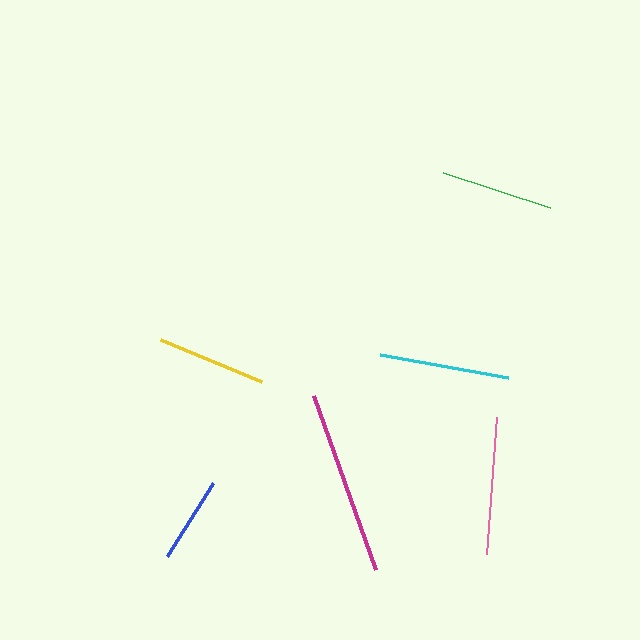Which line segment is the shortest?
The blue line is the shortest at approximately 87 pixels.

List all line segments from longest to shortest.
From longest to shortest: magenta, pink, cyan, green, yellow, blue.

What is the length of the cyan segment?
The cyan segment is approximately 130 pixels long.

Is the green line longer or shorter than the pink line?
The pink line is longer than the green line.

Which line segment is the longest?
The magenta line is the longest at approximately 185 pixels.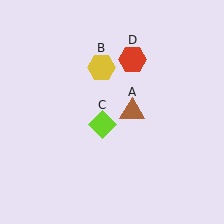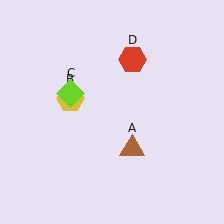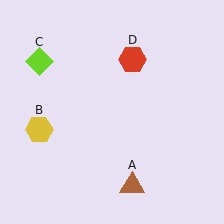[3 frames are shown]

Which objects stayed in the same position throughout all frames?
Red hexagon (object D) remained stationary.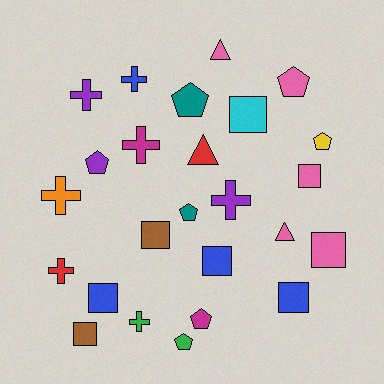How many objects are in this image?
There are 25 objects.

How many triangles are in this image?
There are 3 triangles.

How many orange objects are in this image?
There is 1 orange object.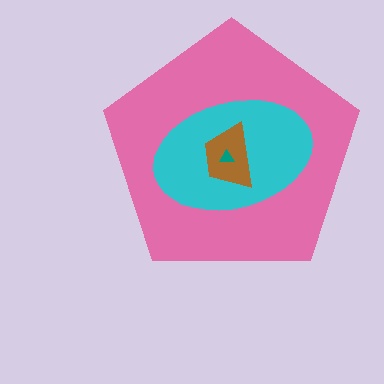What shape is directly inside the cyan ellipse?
The brown trapezoid.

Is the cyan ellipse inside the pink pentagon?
Yes.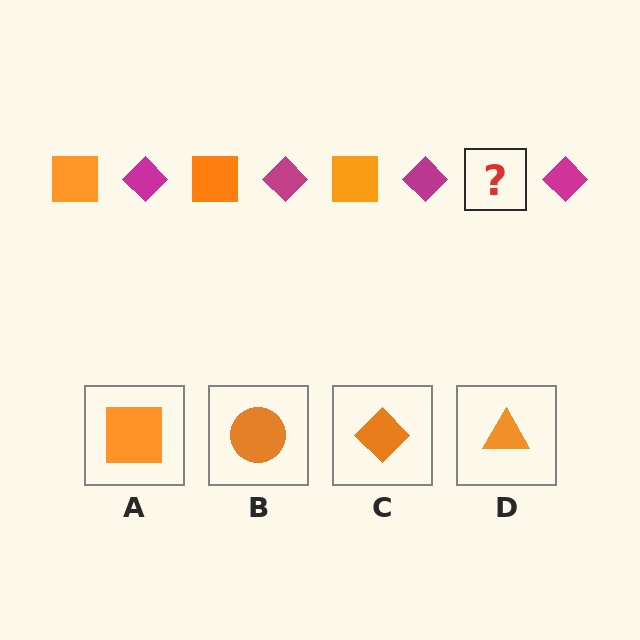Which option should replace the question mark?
Option A.